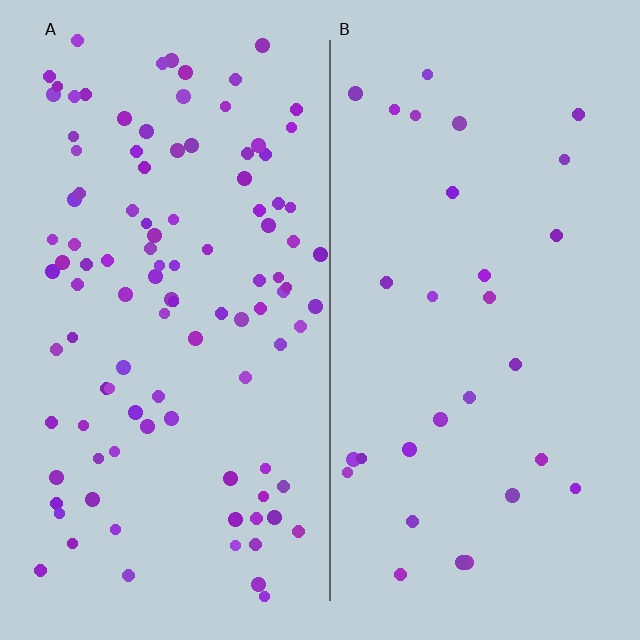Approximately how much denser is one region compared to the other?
Approximately 3.5× — region A over region B.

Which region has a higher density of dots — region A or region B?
A (the left).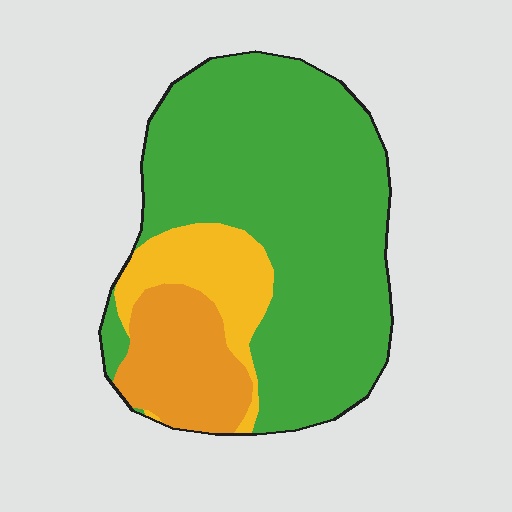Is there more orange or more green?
Green.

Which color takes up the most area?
Green, at roughly 70%.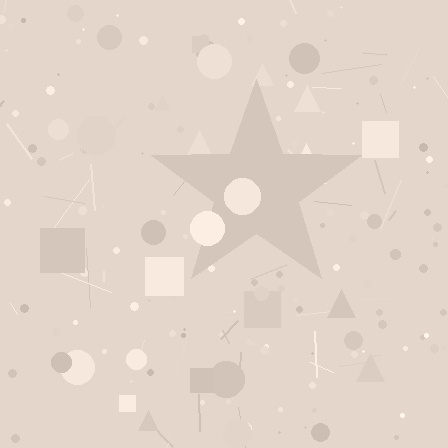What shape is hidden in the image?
A star is hidden in the image.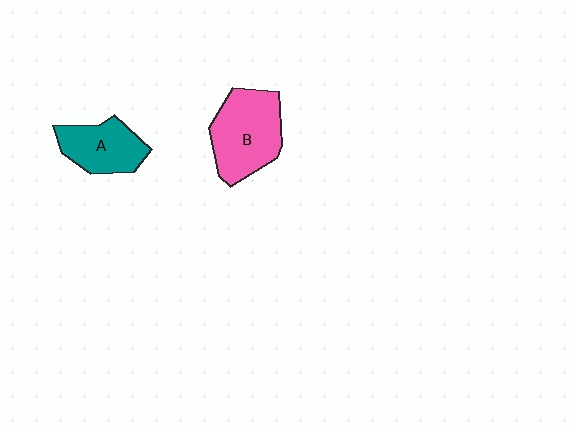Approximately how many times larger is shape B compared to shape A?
Approximately 1.4 times.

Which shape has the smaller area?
Shape A (teal).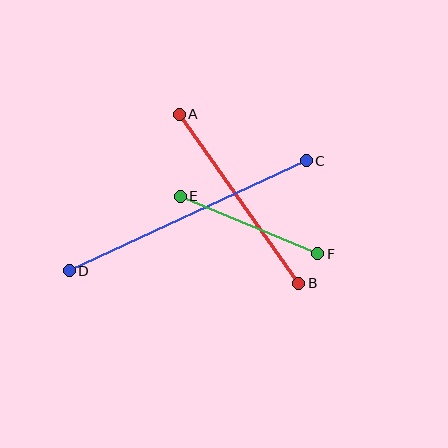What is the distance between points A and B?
The distance is approximately 207 pixels.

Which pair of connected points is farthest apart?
Points C and D are farthest apart.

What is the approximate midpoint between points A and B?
The midpoint is at approximately (239, 199) pixels.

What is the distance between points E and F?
The distance is approximately 149 pixels.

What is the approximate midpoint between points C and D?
The midpoint is at approximately (188, 216) pixels.